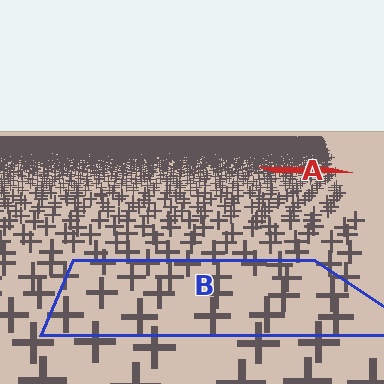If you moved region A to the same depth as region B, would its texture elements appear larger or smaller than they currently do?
They would appear larger. At a closer depth, the same texture elements are projected at a bigger on-screen size.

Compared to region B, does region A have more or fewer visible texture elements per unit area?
Region A has more texture elements per unit area — they are packed more densely because it is farther away.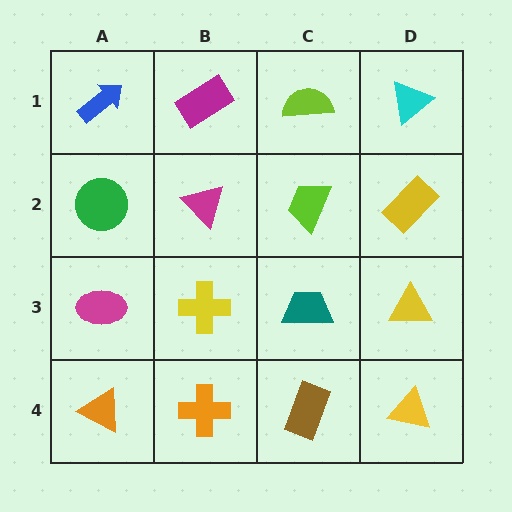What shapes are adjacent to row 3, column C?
A lime trapezoid (row 2, column C), a brown rectangle (row 4, column C), a yellow cross (row 3, column B), a yellow triangle (row 3, column D).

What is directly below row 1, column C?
A lime trapezoid.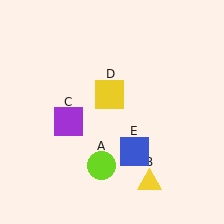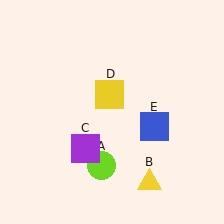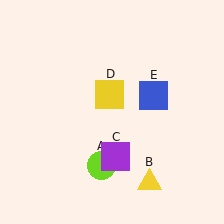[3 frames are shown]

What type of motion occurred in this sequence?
The purple square (object C), blue square (object E) rotated counterclockwise around the center of the scene.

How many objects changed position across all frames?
2 objects changed position: purple square (object C), blue square (object E).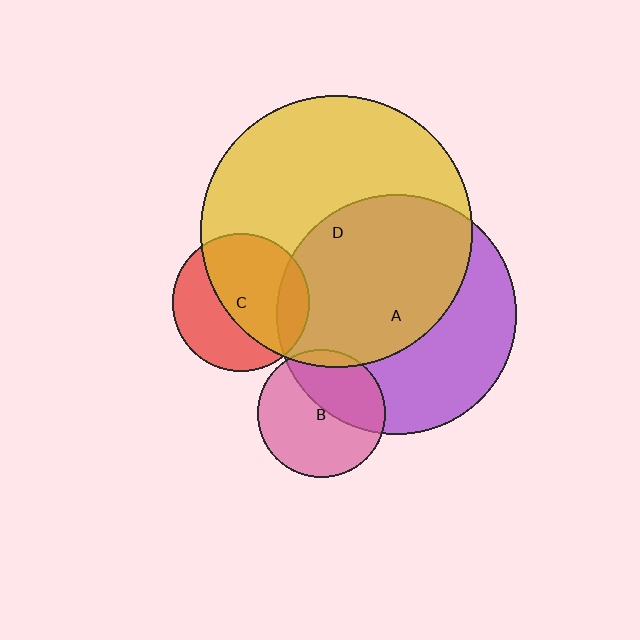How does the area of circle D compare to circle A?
Approximately 1.3 times.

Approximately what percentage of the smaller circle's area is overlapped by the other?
Approximately 15%.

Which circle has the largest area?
Circle D (yellow).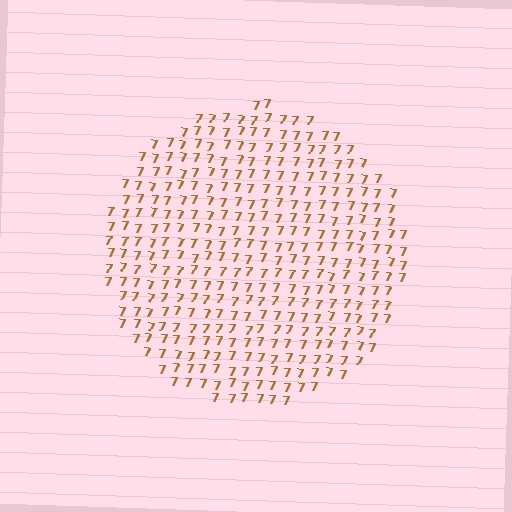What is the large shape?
The large shape is a circle.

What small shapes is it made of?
It is made of small digit 7's.